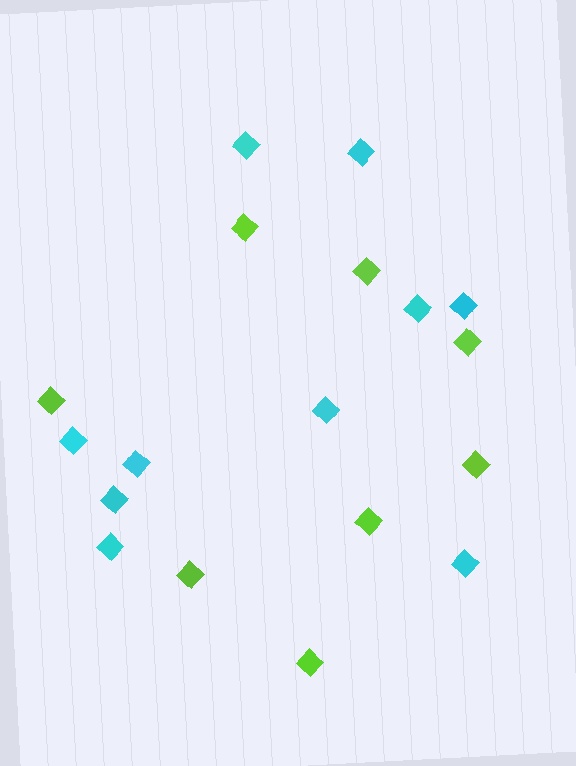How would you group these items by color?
There are 2 groups: one group of lime diamonds (8) and one group of cyan diamonds (10).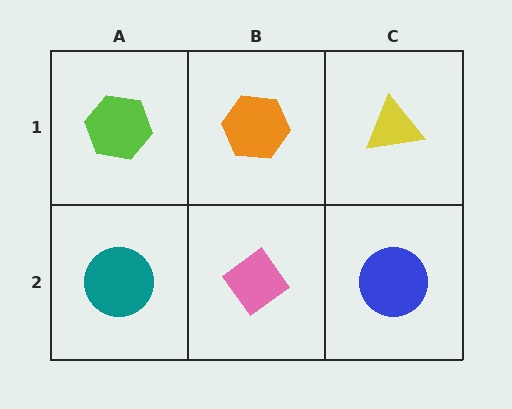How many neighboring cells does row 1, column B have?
3.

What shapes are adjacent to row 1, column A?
A teal circle (row 2, column A), an orange hexagon (row 1, column B).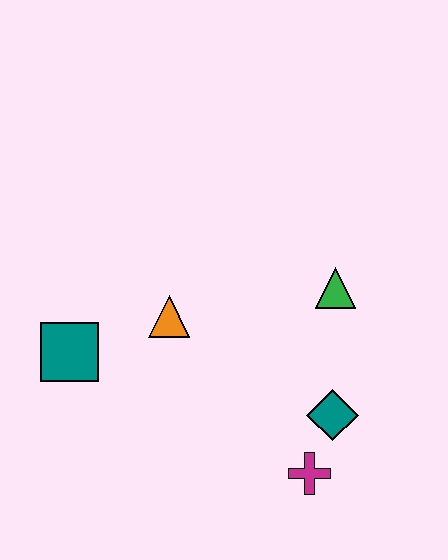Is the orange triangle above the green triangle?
No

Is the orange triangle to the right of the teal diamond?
No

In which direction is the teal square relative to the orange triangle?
The teal square is to the left of the orange triangle.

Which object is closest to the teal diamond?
The magenta cross is closest to the teal diamond.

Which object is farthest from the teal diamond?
The teal square is farthest from the teal diamond.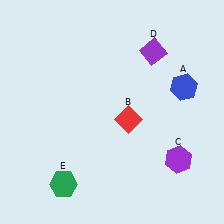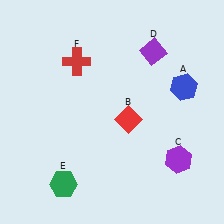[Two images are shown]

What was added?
A red cross (F) was added in Image 2.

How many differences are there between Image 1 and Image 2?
There is 1 difference between the two images.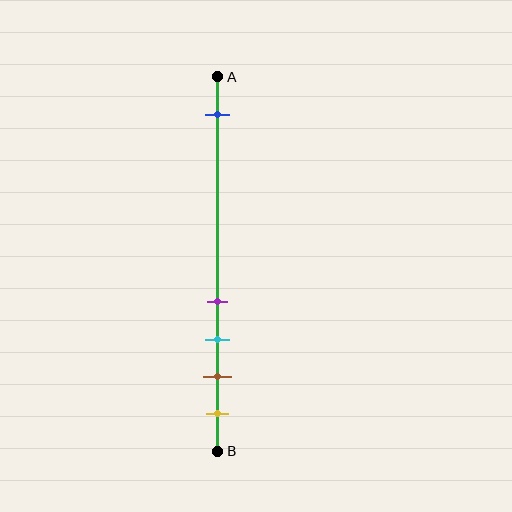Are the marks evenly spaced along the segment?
No, the marks are not evenly spaced.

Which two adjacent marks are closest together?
The purple and cyan marks are the closest adjacent pair.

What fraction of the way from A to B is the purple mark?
The purple mark is approximately 60% (0.6) of the way from A to B.